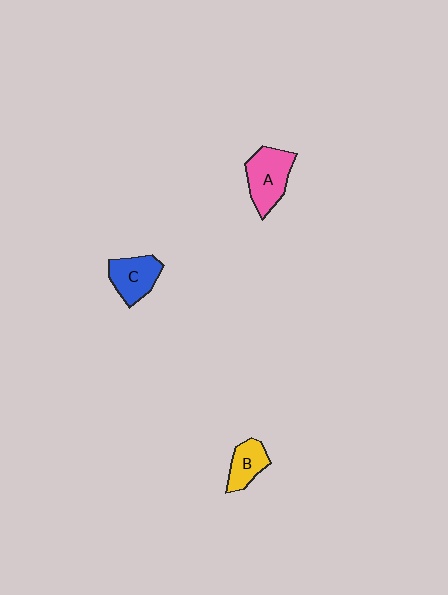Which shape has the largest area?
Shape A (pink).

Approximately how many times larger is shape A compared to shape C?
Approximately 1.2 times.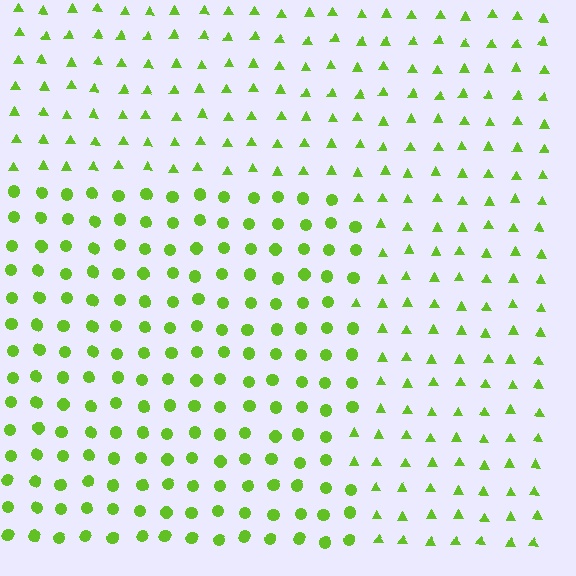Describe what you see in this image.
The image is filled with small lime elements arranged in a uniform grid. A rectangle-shaped region contains circles, while the surrounding area contains triangles. The boundary is defined purely by the change in element shape.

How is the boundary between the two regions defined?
The boundary is defined by a change in element shape: circles inside vs. triangles outside. All elements share the same color and spacing.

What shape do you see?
I see a rectangle.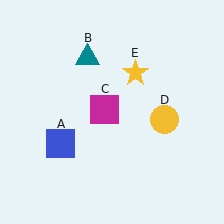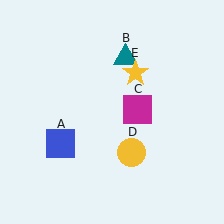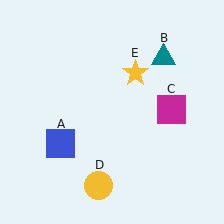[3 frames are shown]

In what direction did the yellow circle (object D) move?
The yellow circle (object D) moved down and to the left.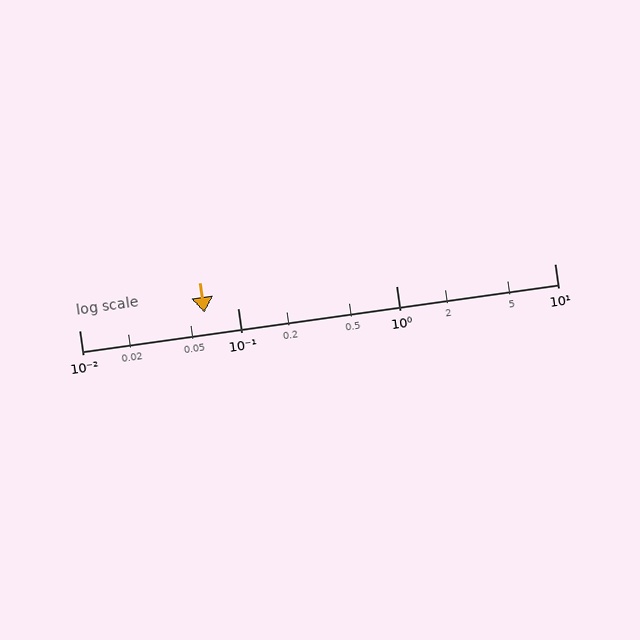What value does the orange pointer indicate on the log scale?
The pointer indicates approximately 0.062.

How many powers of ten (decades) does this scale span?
The scale spans 3 decades, from 0.01 to 10.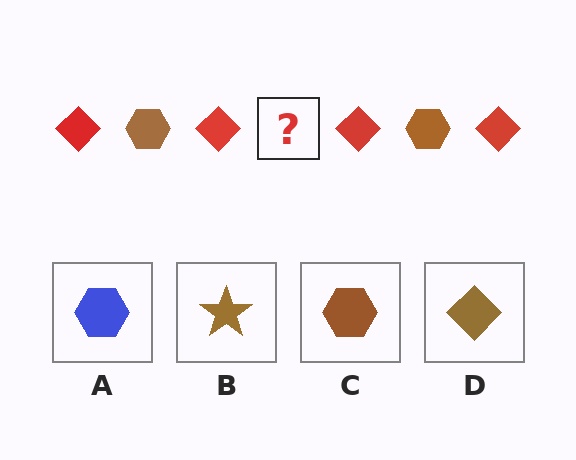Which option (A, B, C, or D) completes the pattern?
C.